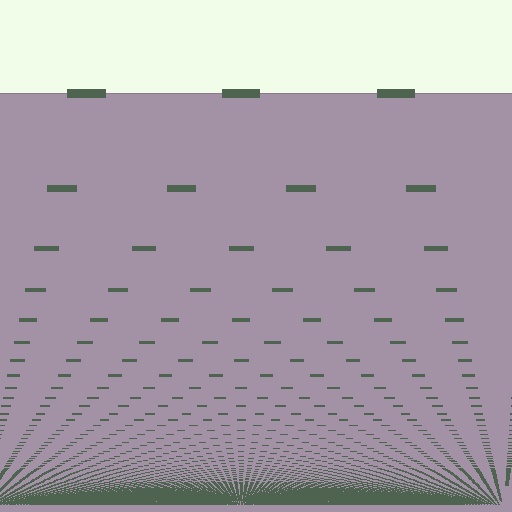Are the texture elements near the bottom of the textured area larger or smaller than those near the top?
Smaller. The gradient is inverted — elements near the bottom are smaller and denser.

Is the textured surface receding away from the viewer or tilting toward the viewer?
The surface appears to tilt toward the viewer. Texture elements get larger and sparser toward the top.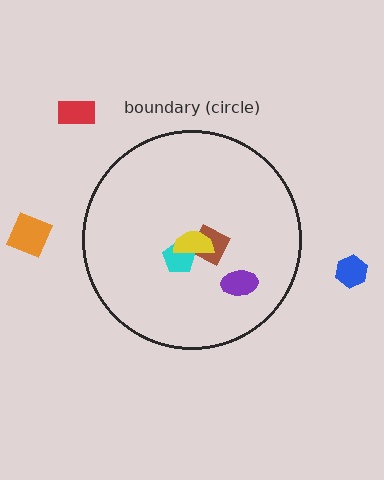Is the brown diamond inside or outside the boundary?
Inside.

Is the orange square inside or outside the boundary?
Outside.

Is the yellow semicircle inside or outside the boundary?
Inside.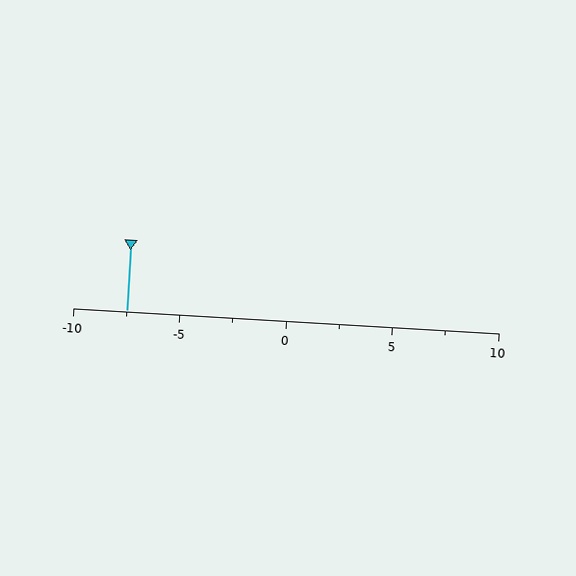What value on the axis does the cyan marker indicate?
The marker indicates approximately -7.5.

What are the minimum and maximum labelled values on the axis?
The axis runs from -10 to 10.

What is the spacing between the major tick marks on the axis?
The major ticks are spaced 5 apart.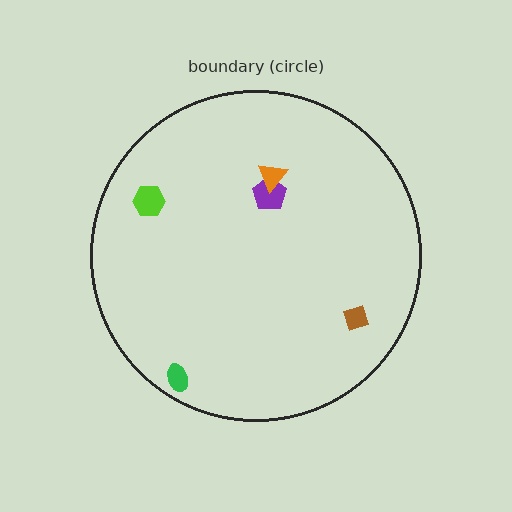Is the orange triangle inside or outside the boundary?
Inside.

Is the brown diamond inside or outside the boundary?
Inside.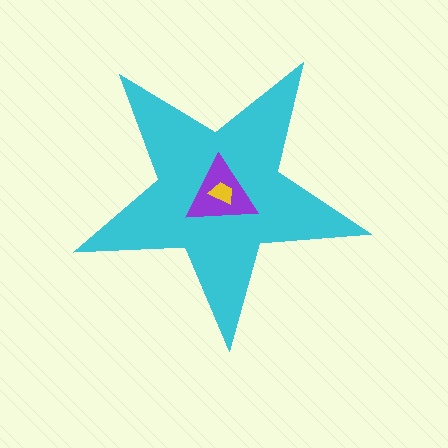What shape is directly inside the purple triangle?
The yellow trapezoid.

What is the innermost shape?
The yellow trapezoid.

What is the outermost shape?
The cyan star.